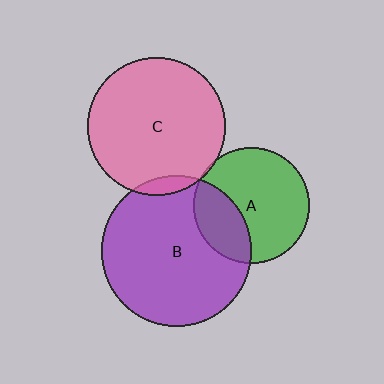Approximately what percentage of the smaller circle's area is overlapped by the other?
Approximately 30%.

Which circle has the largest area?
Circle B (purple).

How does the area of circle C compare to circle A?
Approximately 1.4 times.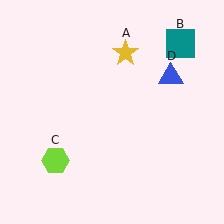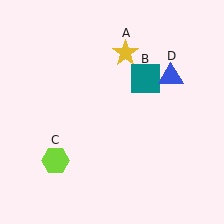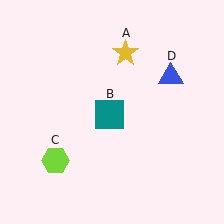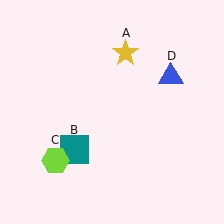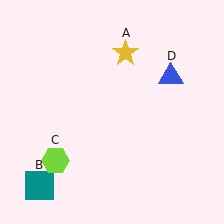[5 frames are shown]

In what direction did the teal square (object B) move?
The teal square (object B) moved down and to the left.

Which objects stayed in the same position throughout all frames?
Yellow star (object A) and lime hexagon (object C) and blue triangle (object D) remained stationary.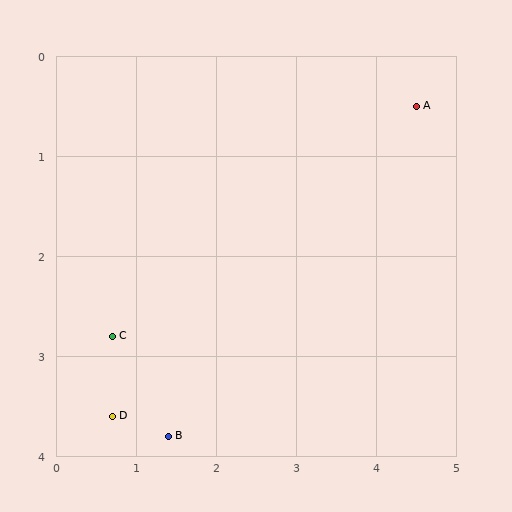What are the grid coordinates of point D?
Point D is at approximately (0.7, 3.6).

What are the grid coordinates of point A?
Point A is at approximately (4.5, 0.5).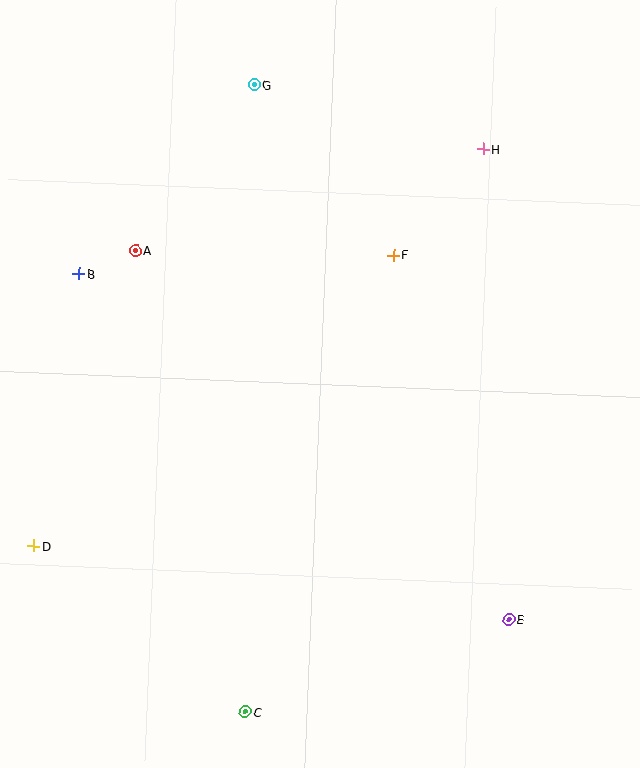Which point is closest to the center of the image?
Point F at (393, 255) is closest to the center.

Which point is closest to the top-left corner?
Point G is closest to the top-left corner.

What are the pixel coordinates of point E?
Point E is at (509, 620).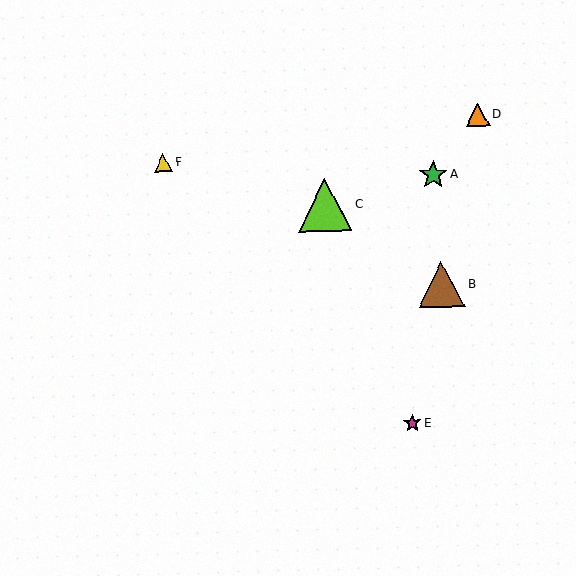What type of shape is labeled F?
Shape F is a yellow triangle.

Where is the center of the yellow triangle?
The center of the yellow triangle is at (163, 163).